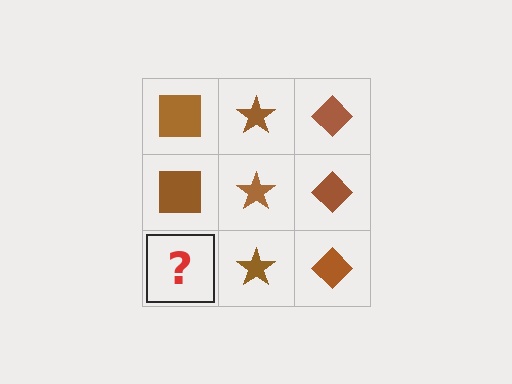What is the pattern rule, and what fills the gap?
The rule is that each column has a consistent shape. The gap should be filled with a brown square.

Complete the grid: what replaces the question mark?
The question mark should be replaced with a brown square.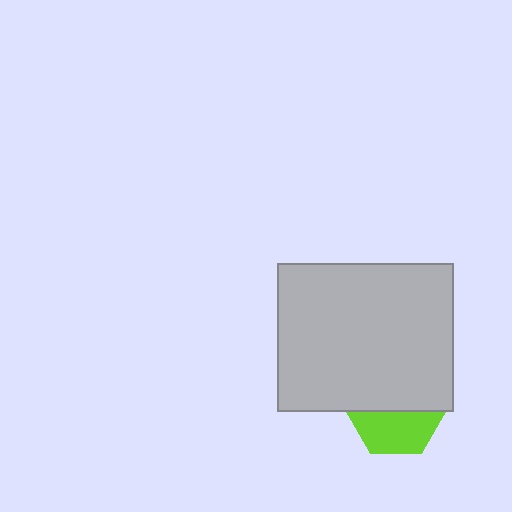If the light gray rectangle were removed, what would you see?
You would see the complete lime hexagon.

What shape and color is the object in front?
The object in front is a light gray rectangle.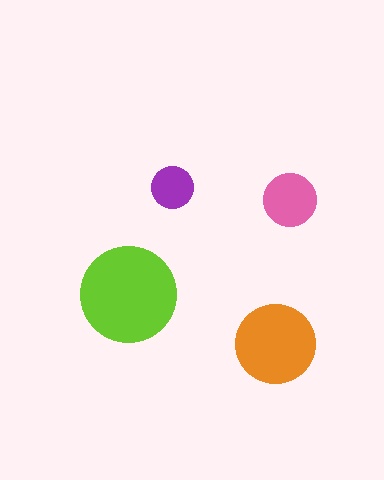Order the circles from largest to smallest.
the lime one, the orange one, the pink one, the purple one.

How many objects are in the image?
There are 4 objects in the image.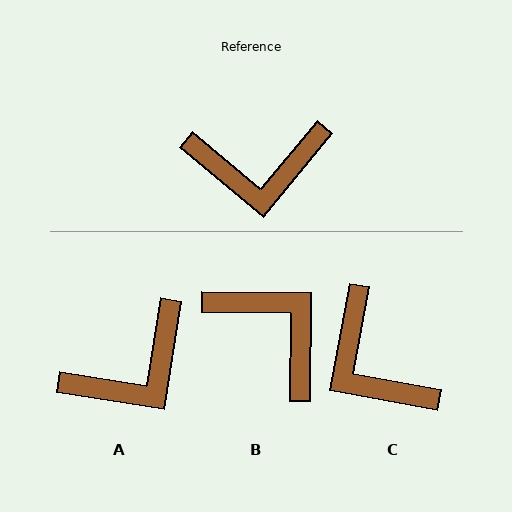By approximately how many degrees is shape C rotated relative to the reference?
Approximately 61 degrees clockwise.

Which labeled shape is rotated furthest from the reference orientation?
B, about 129 degrees away.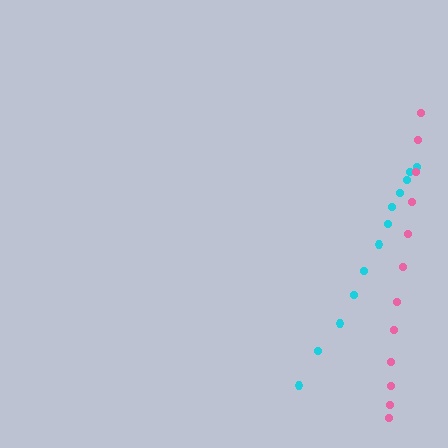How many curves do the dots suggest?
There are 2 distinct paths.